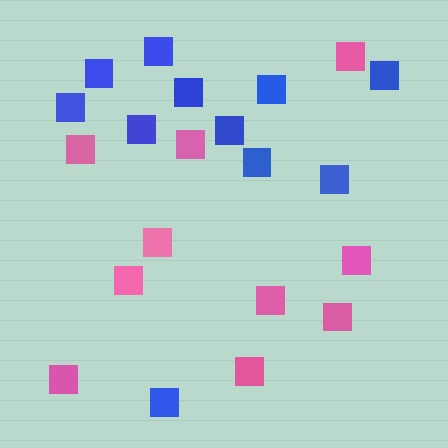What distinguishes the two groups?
There are 2 groups: one group of blue squares (11) and one group of pink squares (10).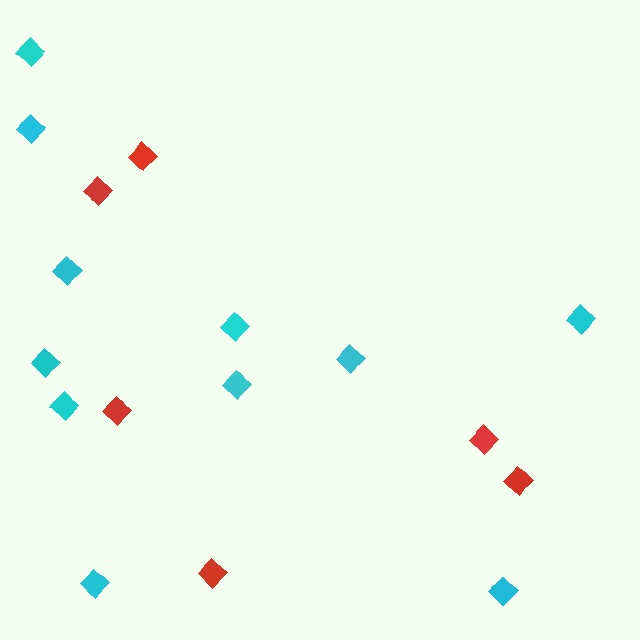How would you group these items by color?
There are 2 groups: one group of red diamonds (6) and one group of cyan diamonds (11).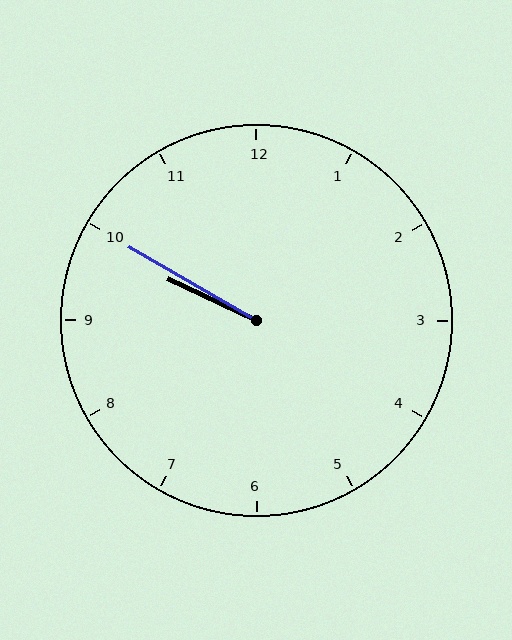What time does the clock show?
9:50.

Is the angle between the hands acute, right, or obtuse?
It is acute.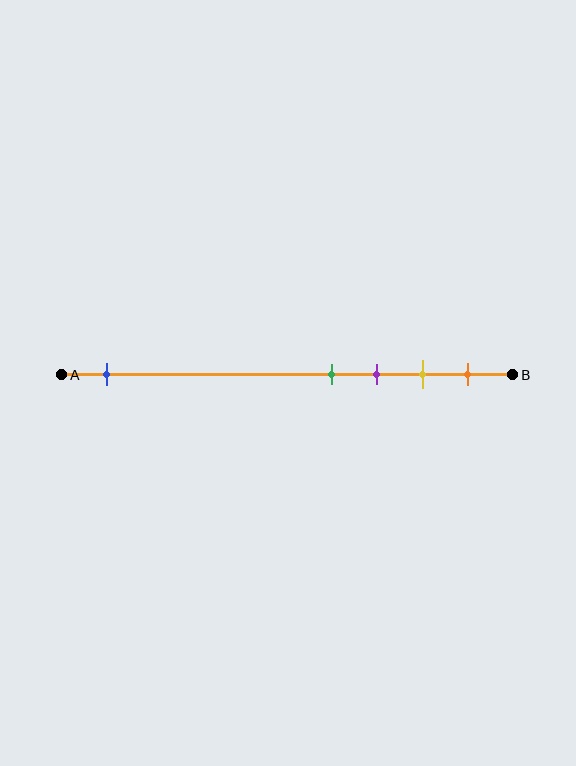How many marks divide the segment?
There are 5 marks dividing the segment.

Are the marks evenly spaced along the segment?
No, the marks are not evenly spaced.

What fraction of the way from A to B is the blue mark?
The blue mark is approximately 10% (0.1) of the way from A to B.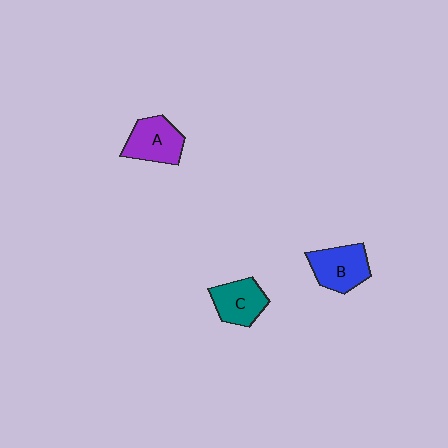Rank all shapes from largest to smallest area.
From largest to smallest: B (blue), A (purple), C (teal).